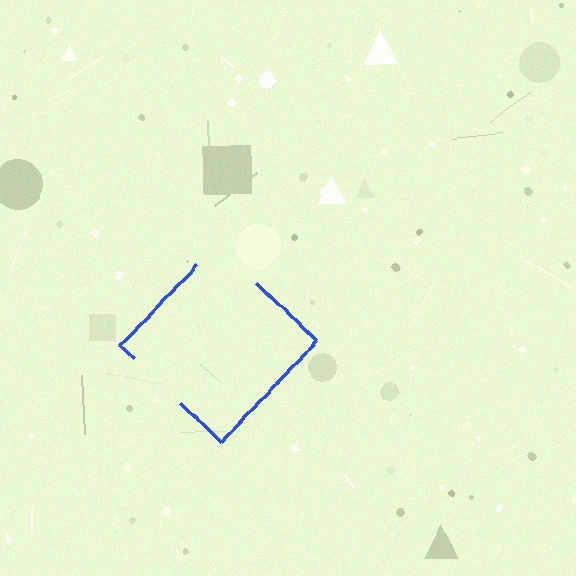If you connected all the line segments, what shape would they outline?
They would outline a diamond.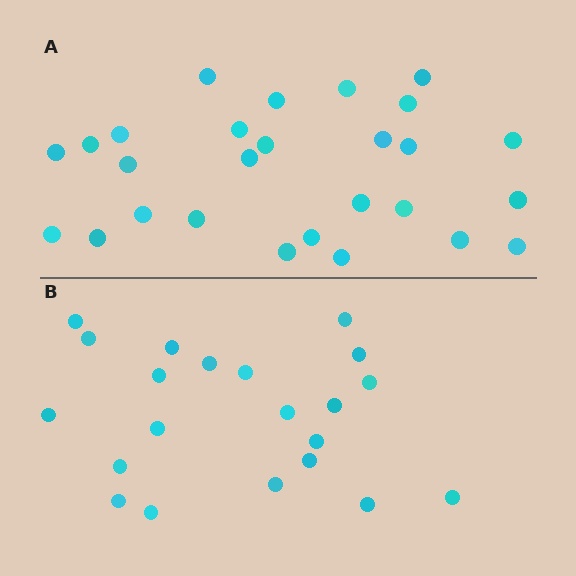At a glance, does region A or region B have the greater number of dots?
Region A (the top region) has more dots.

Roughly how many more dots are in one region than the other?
Region A has about 6 more dots than region B.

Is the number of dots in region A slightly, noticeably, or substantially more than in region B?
Region A has noticeably more, but not dramatically so. The ratio is roughly 1.3 to 1.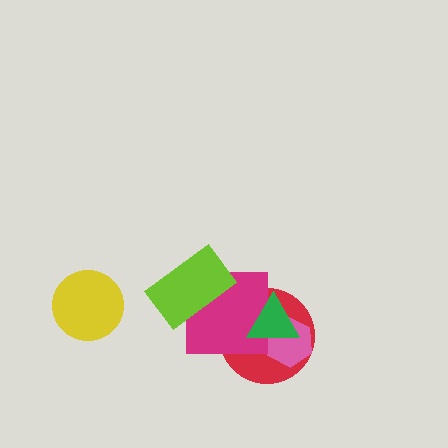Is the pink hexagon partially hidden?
Yes, it is partially covered by another shape.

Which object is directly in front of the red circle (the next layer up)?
The pink hexagon is directly in front of the red circle.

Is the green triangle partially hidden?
No, no other shape covers it.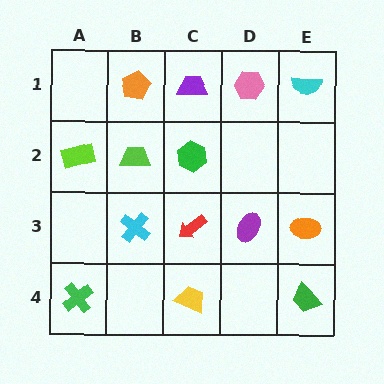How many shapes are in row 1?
4 shapes.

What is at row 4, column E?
A green trapezoid.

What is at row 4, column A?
A green cross.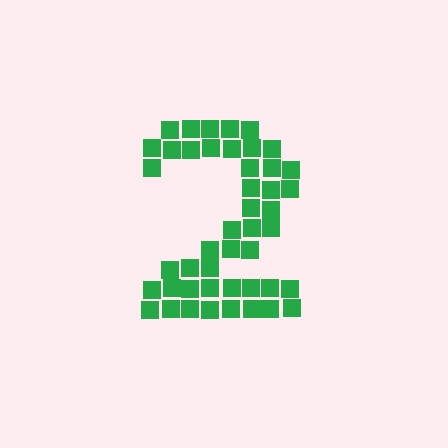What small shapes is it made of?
It is made of small squares.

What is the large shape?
The large shape is the digit 2.